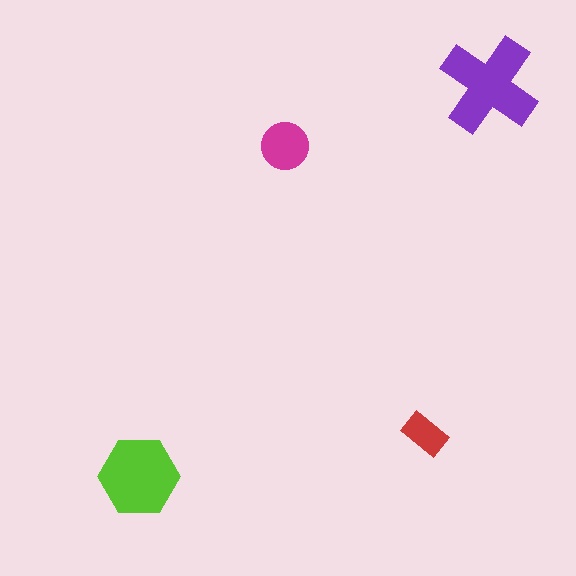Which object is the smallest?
The red rectangle.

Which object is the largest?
The purple cross.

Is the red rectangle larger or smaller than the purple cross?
Smaller.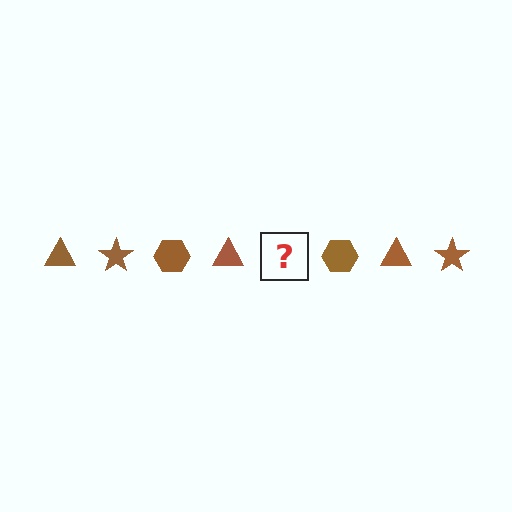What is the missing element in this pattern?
The missing element is a brown star.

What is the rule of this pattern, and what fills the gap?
The rule is that the pattern cycles through triangle, star, hexagon shapes in brown. The gap should be filled with a brown star.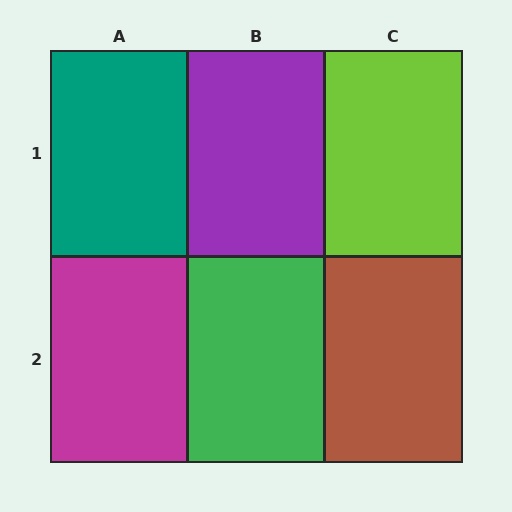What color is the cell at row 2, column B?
Green.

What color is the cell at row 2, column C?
Brown.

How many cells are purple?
1 cell is purple.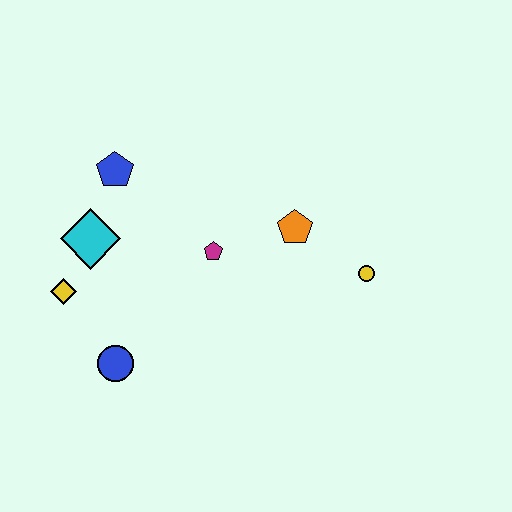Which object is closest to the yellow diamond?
The cyan diamond is closest to the yellow diamond.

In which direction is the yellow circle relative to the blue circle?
The yellow circle is to the right of the blue circle.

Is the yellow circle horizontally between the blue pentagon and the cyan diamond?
No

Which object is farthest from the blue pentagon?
The yellow circle is farthest from the blue pentagon.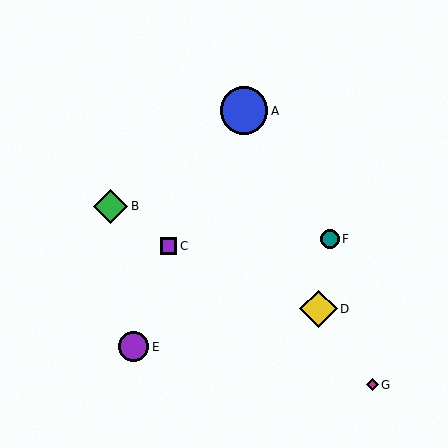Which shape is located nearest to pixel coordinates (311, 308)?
The yellow diamond (labeled D) at (319, 309) is nearest to that location.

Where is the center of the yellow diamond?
The center of the yellow diamond is at (319, 309).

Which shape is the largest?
The blue circle (labeled A) is the largest.